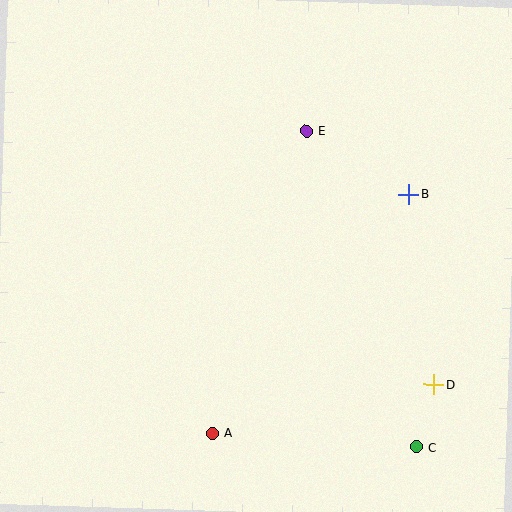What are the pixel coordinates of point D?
Point D is at (434, 385).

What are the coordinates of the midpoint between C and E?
The midpoint between C and E is at (361, 289).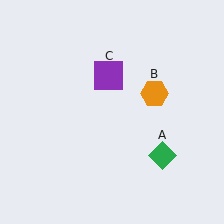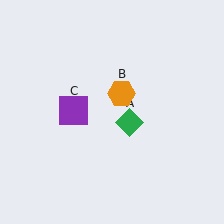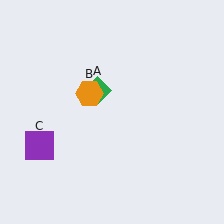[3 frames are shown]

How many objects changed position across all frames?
3 objects changed position: green diamond (object A), orange hexagon (object B), purple square (object C).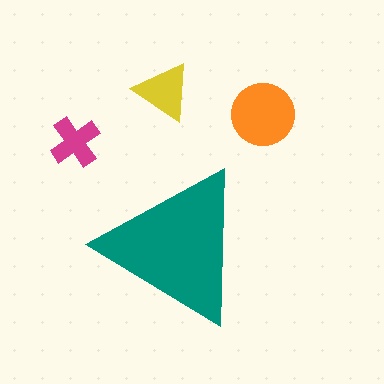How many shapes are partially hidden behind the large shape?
0 shapes are partially hidden.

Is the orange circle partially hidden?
No, the orange circle is fully visible.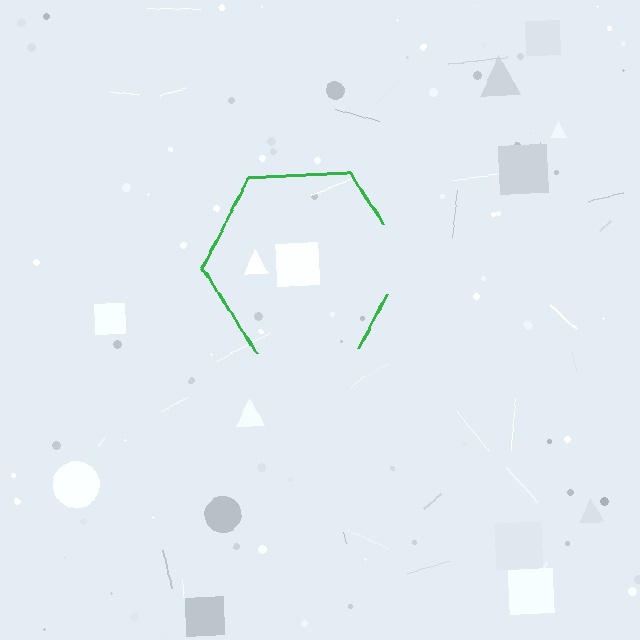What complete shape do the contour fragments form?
The contour fragments form a hexagon.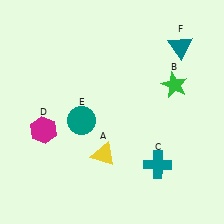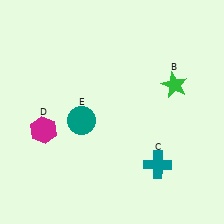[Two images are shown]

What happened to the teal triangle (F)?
The teal triangle (F) was removed in Image 2. It was in the top-right area of Image 1.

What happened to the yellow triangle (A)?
The yellow triangle (A) was removed in Image 2. It was in the bottom-left area of Image 1.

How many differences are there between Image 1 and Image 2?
There are 2 differences between the two images.